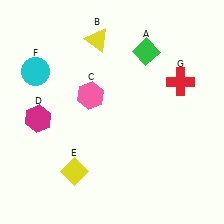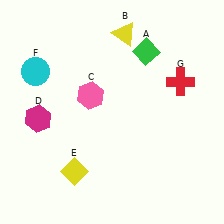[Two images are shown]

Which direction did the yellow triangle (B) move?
The yellow triangle (B) moved right.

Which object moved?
The yellow triangle (B) moved right.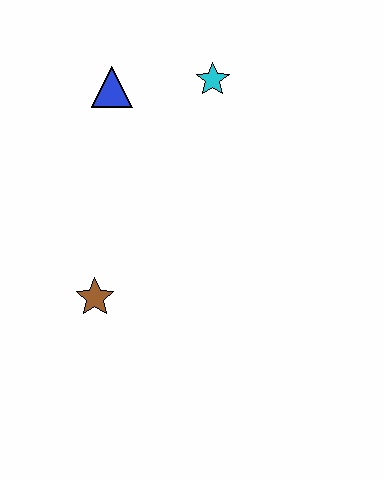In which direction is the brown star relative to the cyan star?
The brown star is below the cyan star.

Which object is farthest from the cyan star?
The brown star is farthest from the cyan star.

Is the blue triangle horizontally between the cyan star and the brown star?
Yes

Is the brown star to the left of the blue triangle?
Yes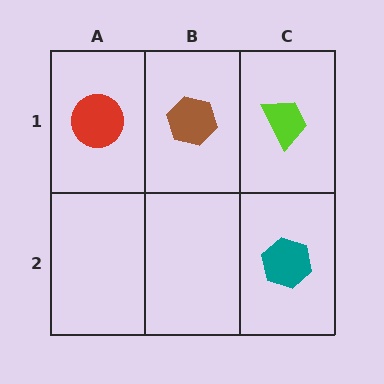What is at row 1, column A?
A red circle.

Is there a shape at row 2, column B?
No, that cell is empty.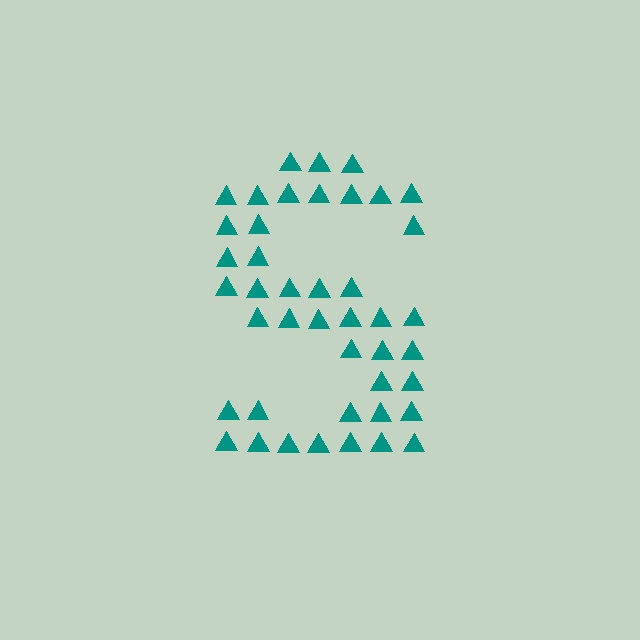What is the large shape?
The large shape is the letter S.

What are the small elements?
The small elements are triangles.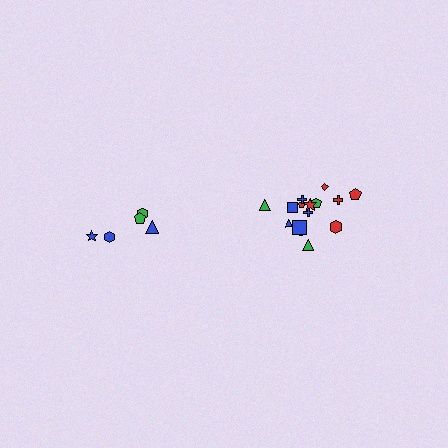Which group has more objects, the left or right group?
The right group.